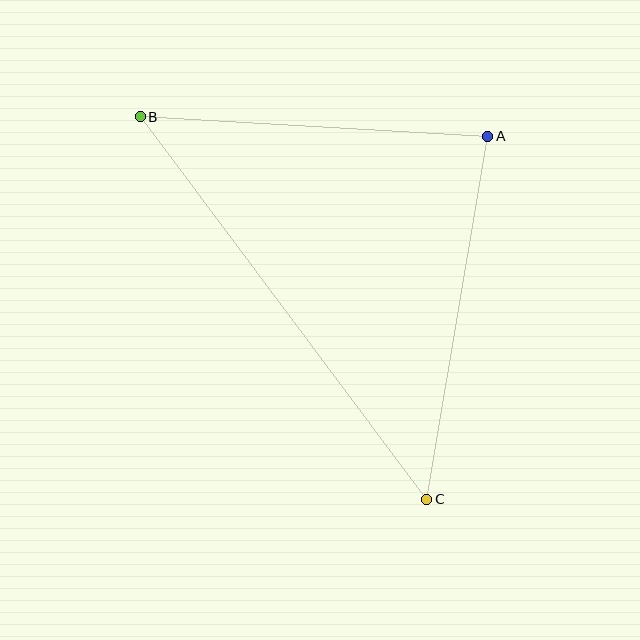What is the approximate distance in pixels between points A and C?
The distance between A and C is approximately 368 pixels.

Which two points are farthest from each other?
Points B and C are farthest from each other.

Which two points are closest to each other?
Points A and B are closest to each other.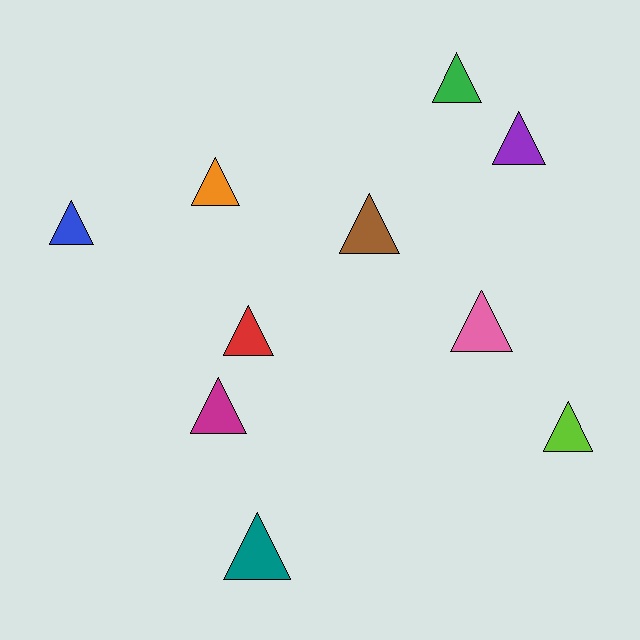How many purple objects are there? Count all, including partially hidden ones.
There is 1 purple object.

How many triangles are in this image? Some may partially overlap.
There are 10 triangles.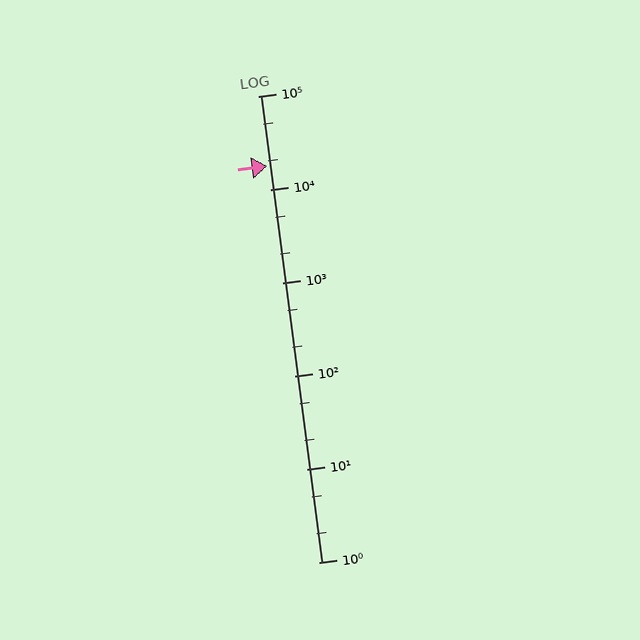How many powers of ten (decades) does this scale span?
The scale spans 5 decades, from 1 to 100000.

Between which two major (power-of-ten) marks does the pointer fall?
The pointer is between 10000 and 100000.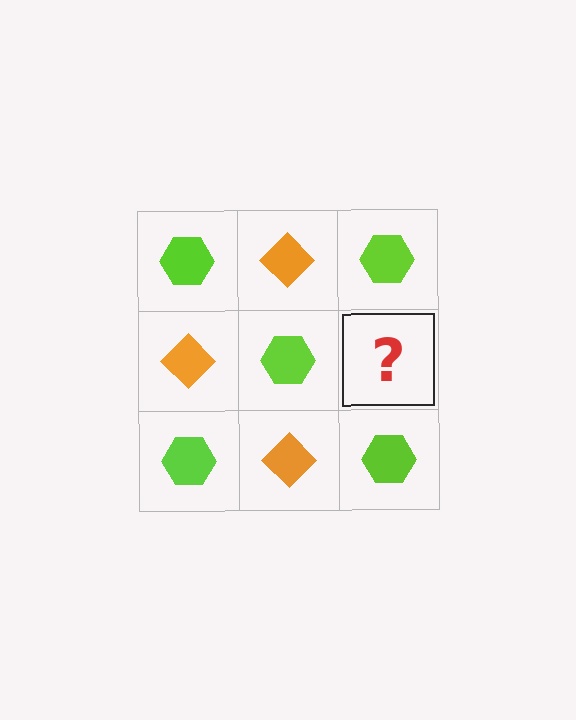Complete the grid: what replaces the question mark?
The question mark should be replaced with an orange diamond.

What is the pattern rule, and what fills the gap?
The rule is that it alternates lime hexagon and orange diamond in a checkerboard pattern. The gap should be filled with an orange diamond.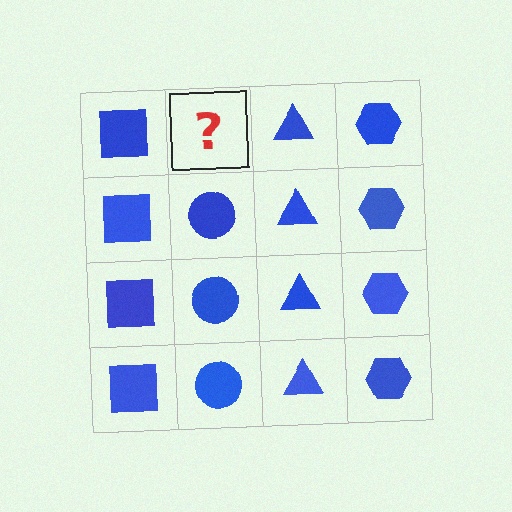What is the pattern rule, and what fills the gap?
The rule is that each column has a consistent shape. The gap should be filled with a blue circle.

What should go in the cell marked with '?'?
The missing cell should contain a blue circle.